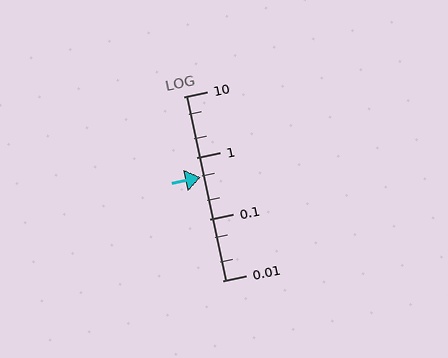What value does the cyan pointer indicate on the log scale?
The pointer indicates approximately 0.48.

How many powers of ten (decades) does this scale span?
The scale spans 3 decades, from 0.01 to 10.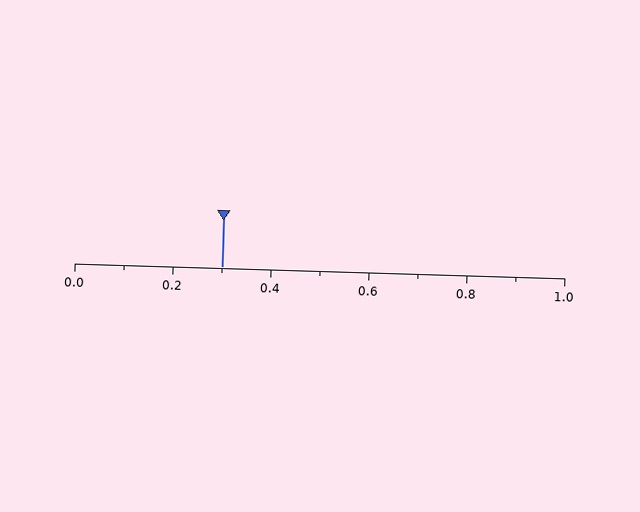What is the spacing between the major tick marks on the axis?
The major ticks are spaced 0.2 apart.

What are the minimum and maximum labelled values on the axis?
The axis runs from 0.0 to 1.0.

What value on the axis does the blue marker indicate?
The marker indicates approximately 0.3.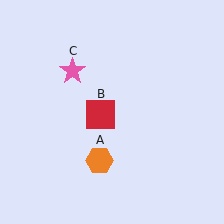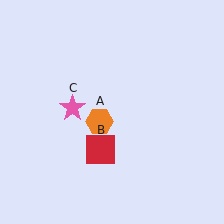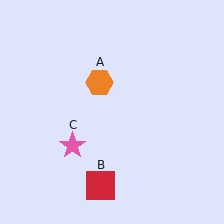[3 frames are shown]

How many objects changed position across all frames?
3 objects changed position: orange hexagon (object A), red square (object B), pink star (object C).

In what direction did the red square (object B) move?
The red square (object B) moved down.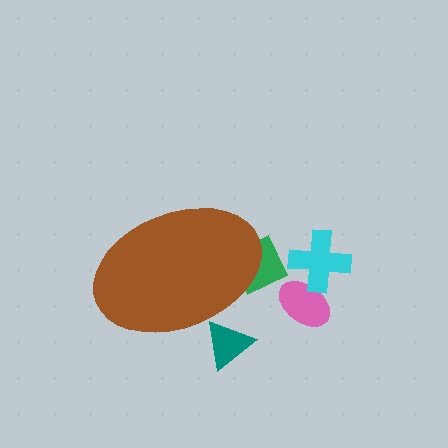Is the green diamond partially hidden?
Yes, the green diamond is partially hidden behind the brown ellipse.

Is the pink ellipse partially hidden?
No, the pink ellipse is fully visible.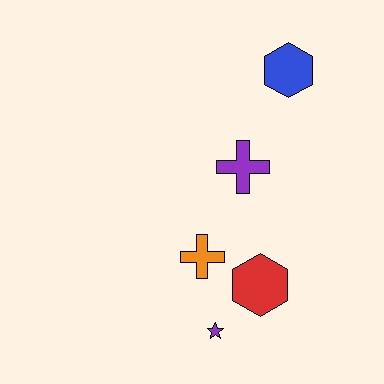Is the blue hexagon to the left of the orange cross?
No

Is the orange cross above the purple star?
Yes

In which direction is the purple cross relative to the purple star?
The purple cross is above the purple star.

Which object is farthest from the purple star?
The blue hexagon is farthest from the purple star.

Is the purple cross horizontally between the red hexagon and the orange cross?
Yes